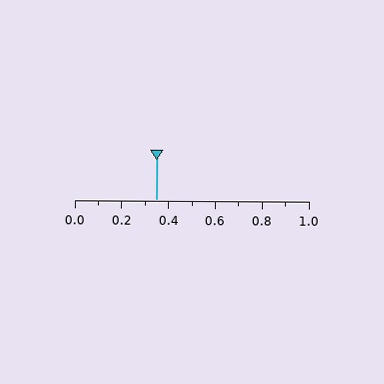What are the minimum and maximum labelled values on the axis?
The axis runs from 0.0 to 1.0.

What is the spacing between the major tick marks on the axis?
The major ticks are spaced 0.2 apart.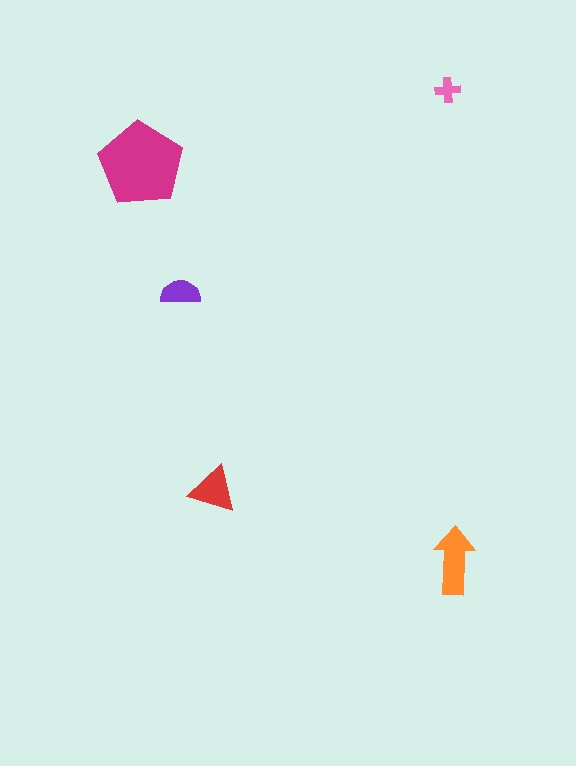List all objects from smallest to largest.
The pink cross, the purple semicircle, the red triangle, the orange arrow, the magenta pentagon.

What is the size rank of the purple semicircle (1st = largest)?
4th.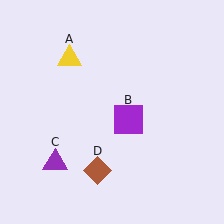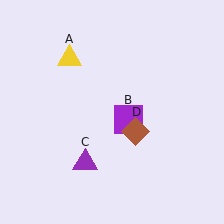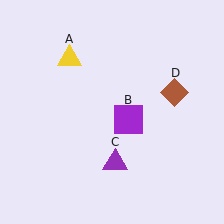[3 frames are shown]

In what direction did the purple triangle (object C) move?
The purple triangle (object C) moved right.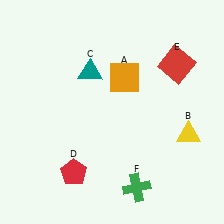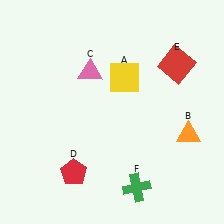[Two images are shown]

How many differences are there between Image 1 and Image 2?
There are 3 differences between the two images.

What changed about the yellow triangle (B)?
In Image 1, B is yellow. In Image 2, it changed to orange.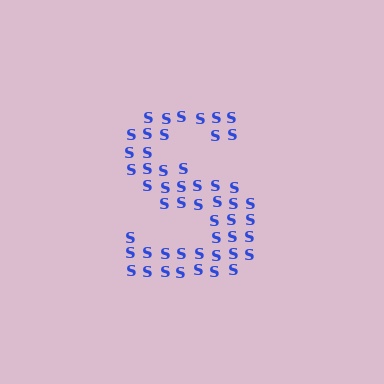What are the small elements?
The small elements are letter S's.